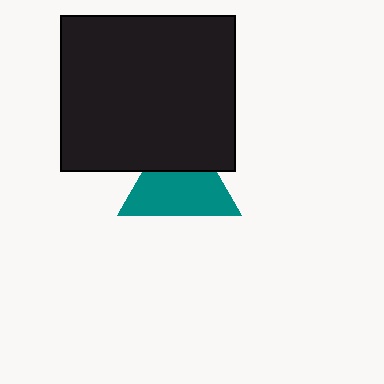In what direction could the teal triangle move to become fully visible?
The teal triangle could move down. That would shift it out from behind the black rectangle entirely.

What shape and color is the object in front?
The object in front is a black rectangle.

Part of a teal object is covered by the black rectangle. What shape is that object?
It is a triangle.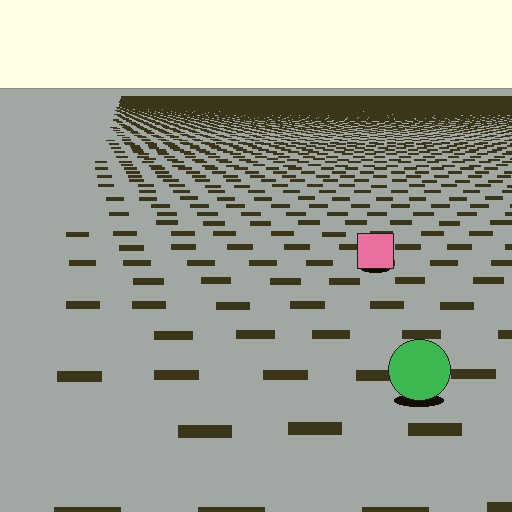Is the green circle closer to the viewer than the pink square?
Yes. The green circle is closer — you can tell from the texture gradient: the ground texture is coarser near it.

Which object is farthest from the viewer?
The pink square is farthest from the viewer. It appears smaller and the ground texture around it is denser.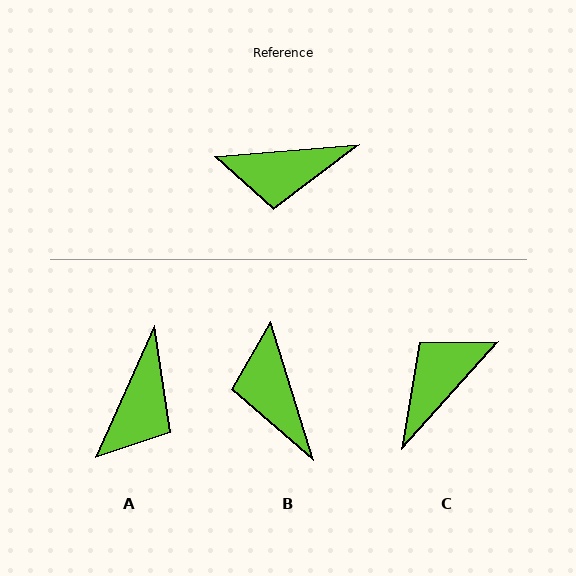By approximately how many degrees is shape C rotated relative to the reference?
Approximately 137 degrees clockwise.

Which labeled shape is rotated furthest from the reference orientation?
C, about 137 degrees away.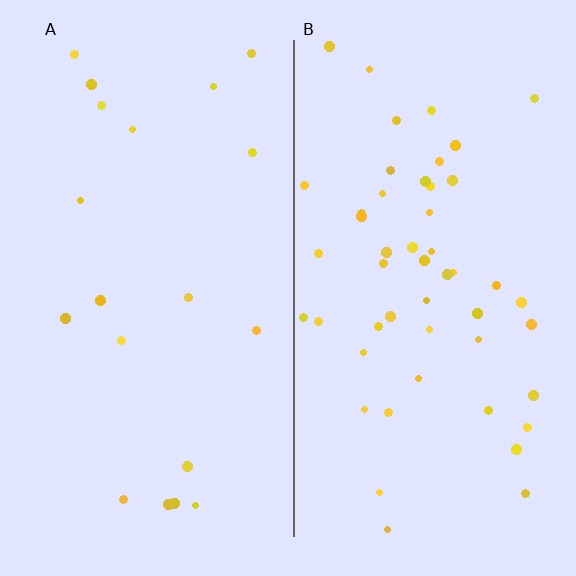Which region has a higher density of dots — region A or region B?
B (the right).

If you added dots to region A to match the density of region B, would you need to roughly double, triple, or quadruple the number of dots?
Approximately triple.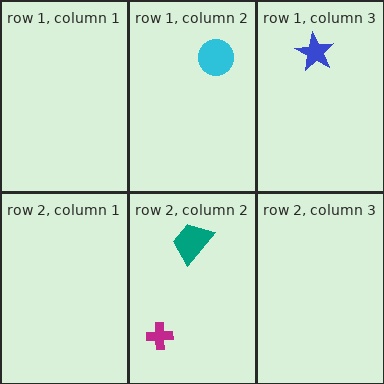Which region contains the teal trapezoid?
The row 2, column 2 region.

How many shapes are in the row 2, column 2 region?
2.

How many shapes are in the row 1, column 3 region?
1.